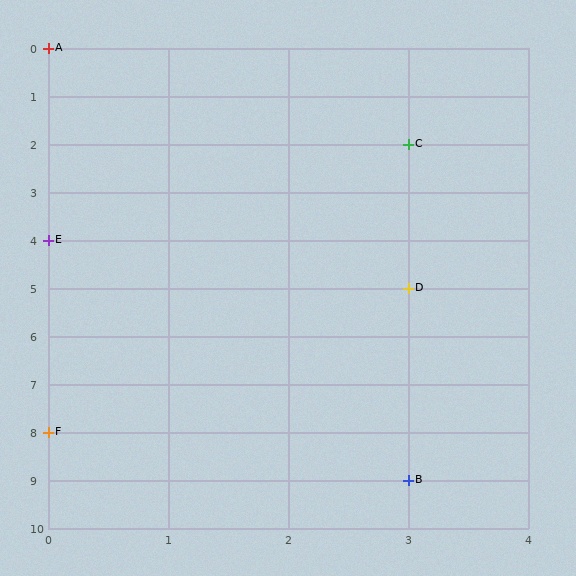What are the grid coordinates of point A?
Point A is at grid coordinates (0, 0).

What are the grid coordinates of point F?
Point F is at grid coordinates (0, 8).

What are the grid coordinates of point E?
Point E is at grid coordinates (0, 4).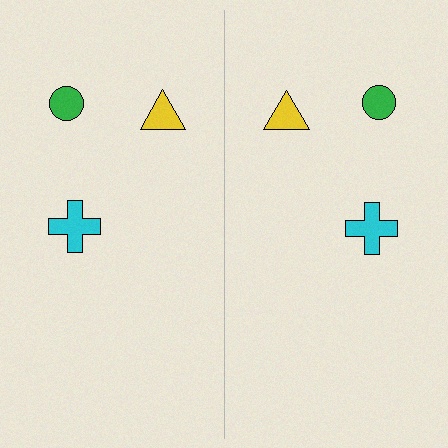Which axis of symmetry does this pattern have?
The pattern has a vertical axis of symmetry running through the center of the image.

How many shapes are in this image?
There are 6 shapes in this image.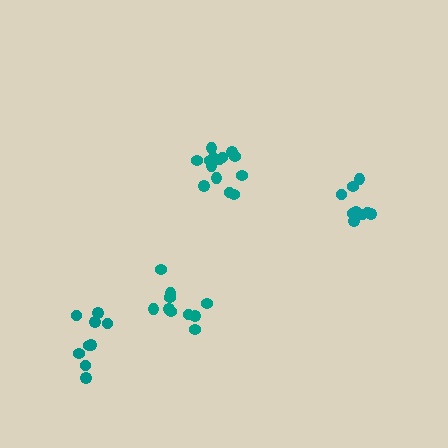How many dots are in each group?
Group 1: 10 dots, Group 2: 14 dots, Group 3: 9 dots, Group 4: 9 dots (42 total).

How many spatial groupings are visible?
There are 4 spatial groupings.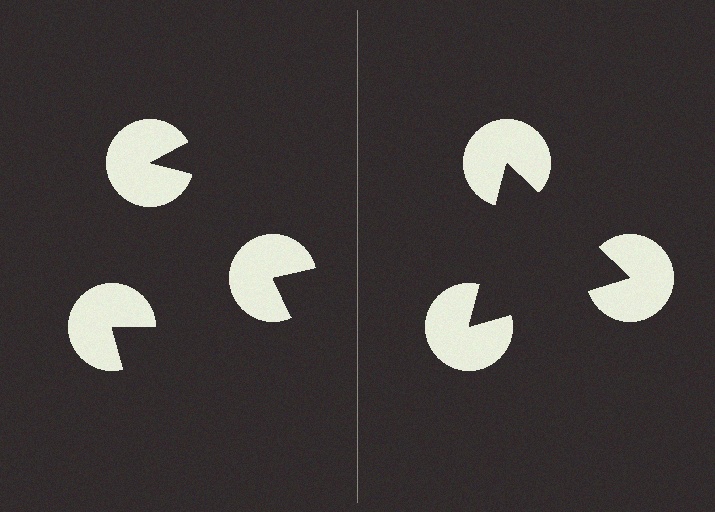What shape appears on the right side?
An illusory triangle.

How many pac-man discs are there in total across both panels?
6 — 3 on each side.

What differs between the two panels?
The pac-man discs are positioned identically on both sides; only the wedge orientations differ. On the right they align to a triangle; on the left they are misaligned.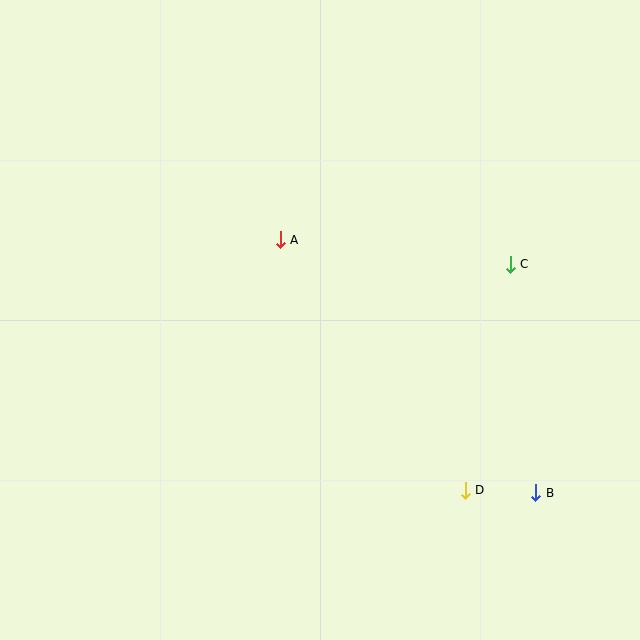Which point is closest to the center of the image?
Point A at (280, 240) is closest to the center.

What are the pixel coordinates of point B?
Point B is at (536, 493).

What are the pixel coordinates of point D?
Point D is at (465, 490).